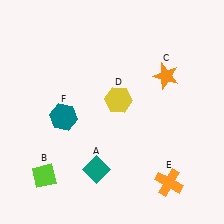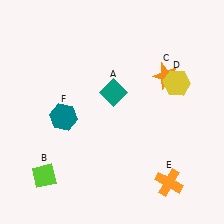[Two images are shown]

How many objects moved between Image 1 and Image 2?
2 objects moved between the two images.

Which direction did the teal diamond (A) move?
The teal diamond (A) moved up.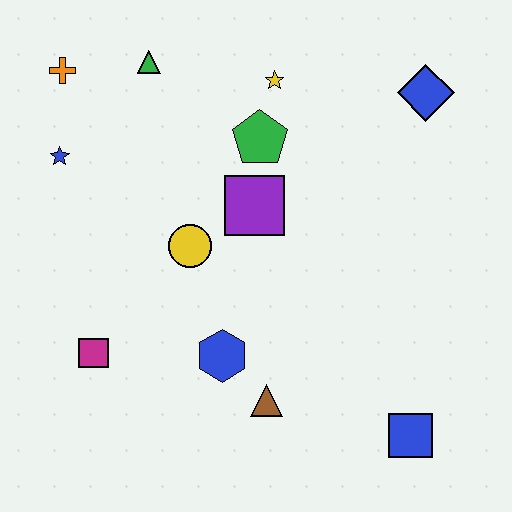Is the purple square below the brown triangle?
No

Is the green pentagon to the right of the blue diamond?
No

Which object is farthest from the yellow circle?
The blue square is farthest from the yellow circle.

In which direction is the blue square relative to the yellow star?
The blue square is below the yellow star.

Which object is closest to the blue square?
The brown triangle is closest to the blue square.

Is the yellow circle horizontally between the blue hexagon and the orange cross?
Yes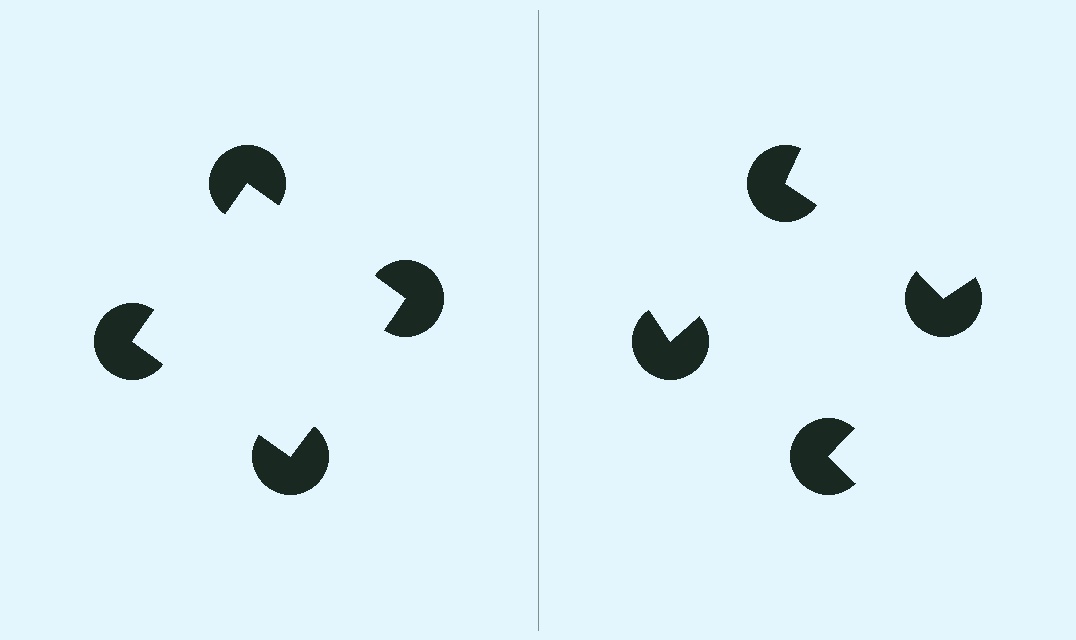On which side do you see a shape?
An illusory square appears on the left side. On the right side the wedge cuts are rotated, so no coherent shape forms.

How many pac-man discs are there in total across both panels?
8 — 4 on each side.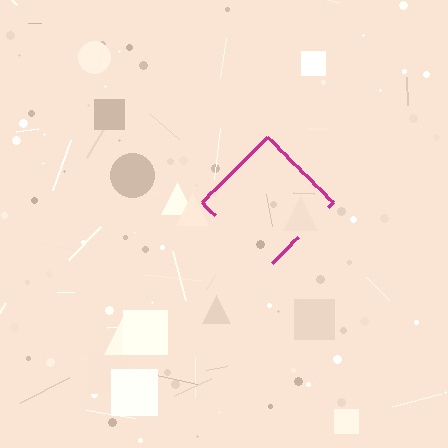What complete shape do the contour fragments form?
The contour fragments form a diamond.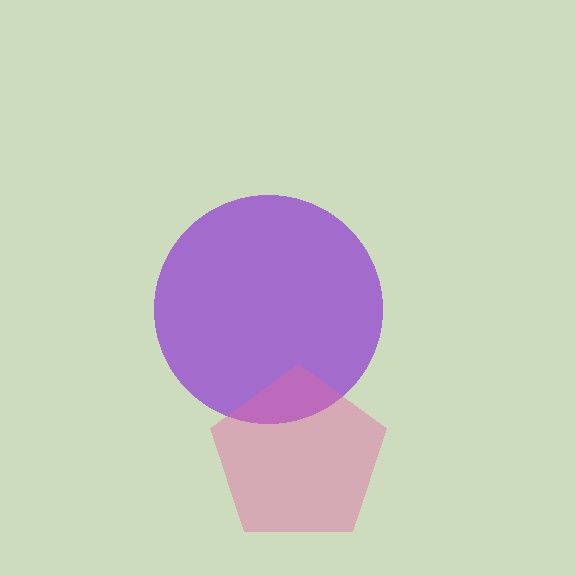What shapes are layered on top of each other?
The layered shapes are: a purple circle, a pink pentagon.